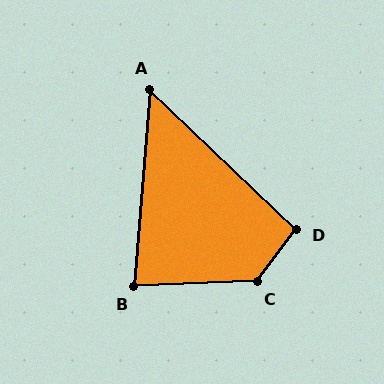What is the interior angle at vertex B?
Approximately 83 degrees (acute).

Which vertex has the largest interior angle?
C, at approximately 129 degrees.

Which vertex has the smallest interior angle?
A, at approximately 51 degrees.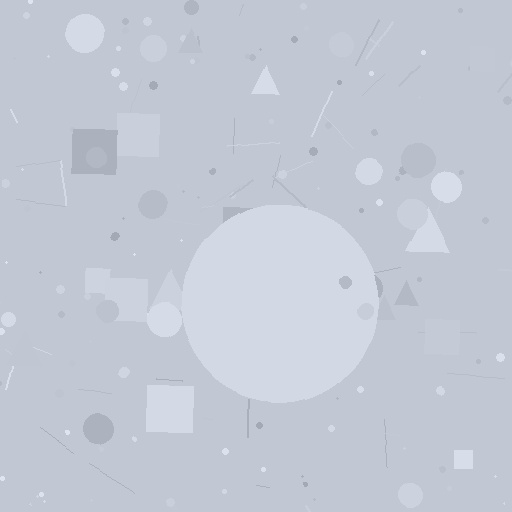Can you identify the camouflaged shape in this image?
The camouflaged shape is a circle.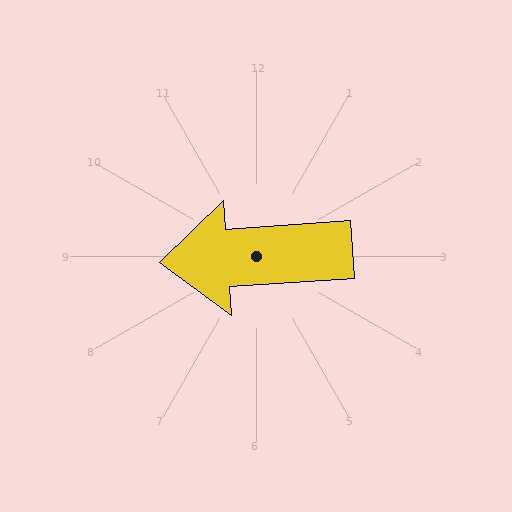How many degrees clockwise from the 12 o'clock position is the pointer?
Approximately 266 degrees.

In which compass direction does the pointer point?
West.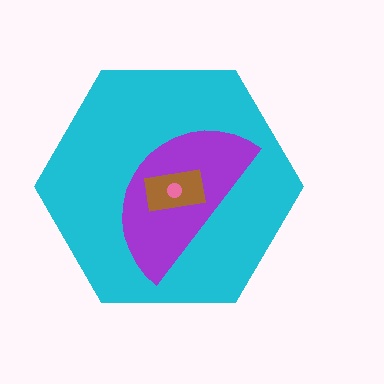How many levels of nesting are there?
4.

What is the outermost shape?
The cyan hexagon.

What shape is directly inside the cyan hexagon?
The purple semicircle.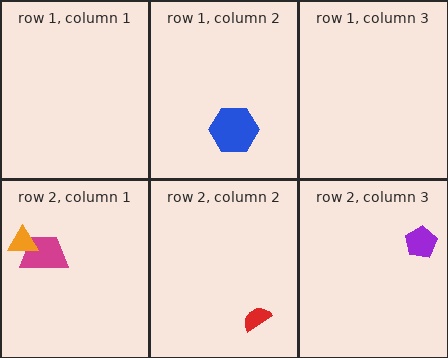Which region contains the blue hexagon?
The row 1, column 2 region.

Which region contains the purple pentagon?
The row 2, column 3 region.